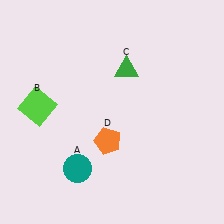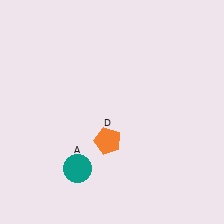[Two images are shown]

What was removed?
The lime square (B), the green triangle (C) were removed in Image 2.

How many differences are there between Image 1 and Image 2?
There are 2 differences between the two images.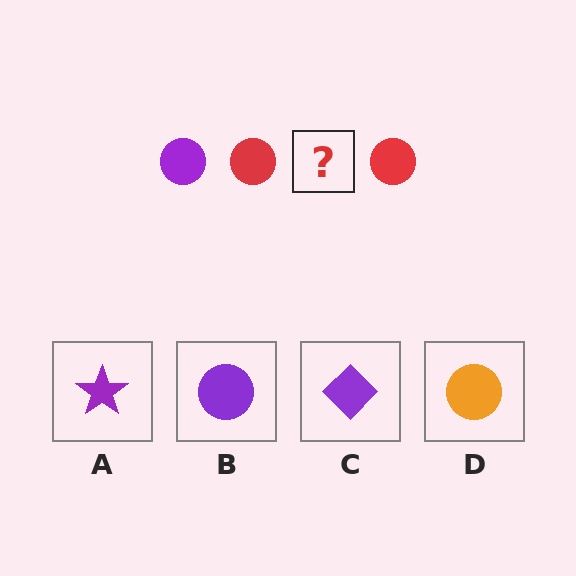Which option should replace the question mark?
Option B.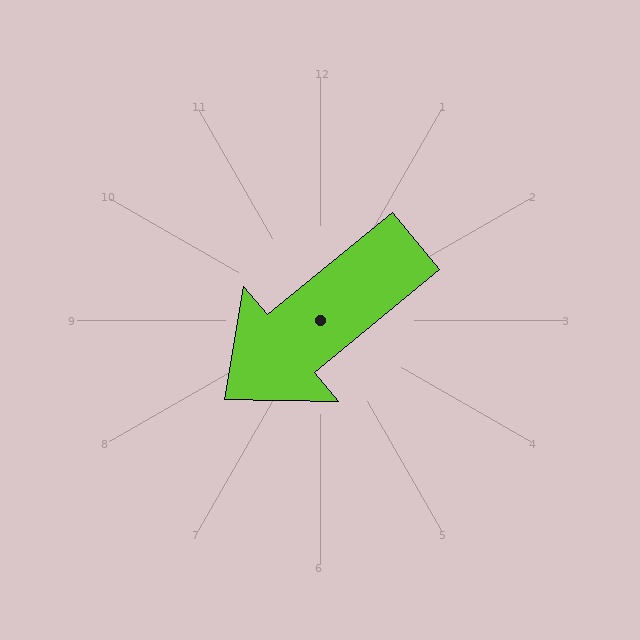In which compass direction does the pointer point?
Southwest.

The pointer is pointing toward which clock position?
Roughly 8 o'clock.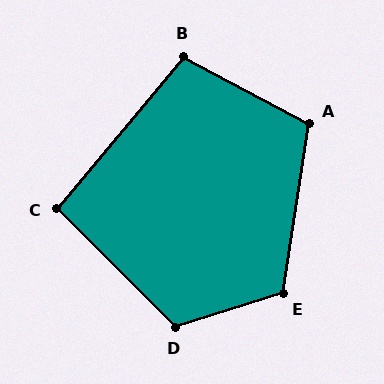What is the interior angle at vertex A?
Approximately 109 degrees (obtuse).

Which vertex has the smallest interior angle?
C, at approximately 95 degrees.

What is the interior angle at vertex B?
Approximately 102 degrees (obtuse).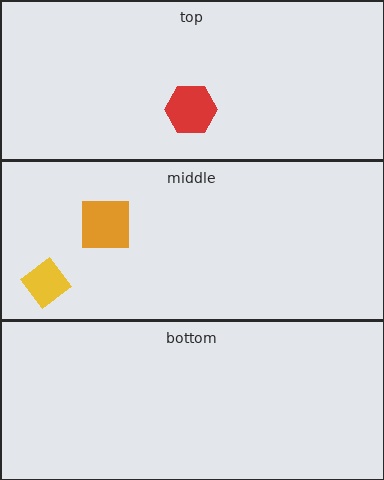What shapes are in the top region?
The red hexagon.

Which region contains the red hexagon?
The top region.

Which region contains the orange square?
The middle region.